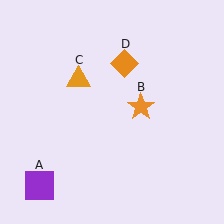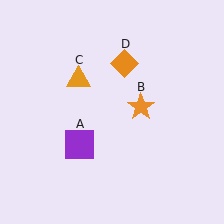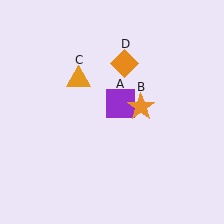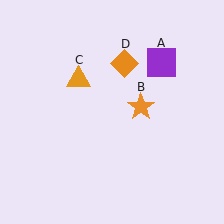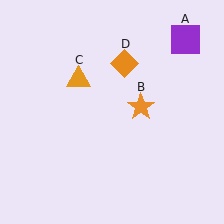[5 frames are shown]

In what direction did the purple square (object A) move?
The purple square (object A) moved up and to the right.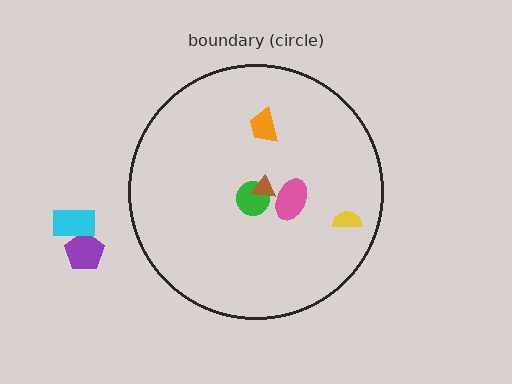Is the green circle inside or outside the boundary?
Inside.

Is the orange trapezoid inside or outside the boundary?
Inside.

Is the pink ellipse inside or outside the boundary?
Inside.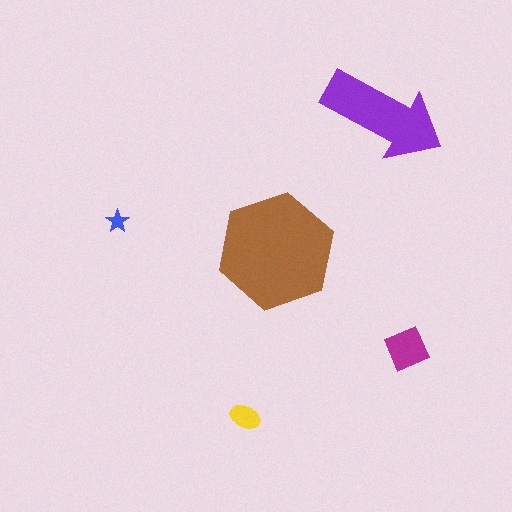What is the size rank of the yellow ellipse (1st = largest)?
4th.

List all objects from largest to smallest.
The brown hexagon, the purple arrow, the magenta square, the yellow ellipse, the blue star.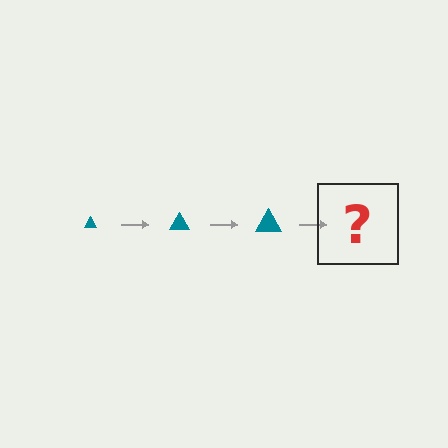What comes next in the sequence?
The next element should be a teal triangle, larger than the previous one.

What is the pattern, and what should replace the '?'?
The pattern is that the triangle gets progressively larger each step. The '?' should be a teal triangle, larger than the previous one.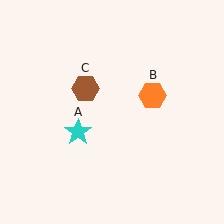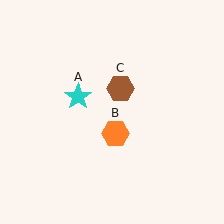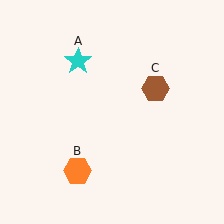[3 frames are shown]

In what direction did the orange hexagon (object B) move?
The orange hexagon (object B) moved down and to the left.